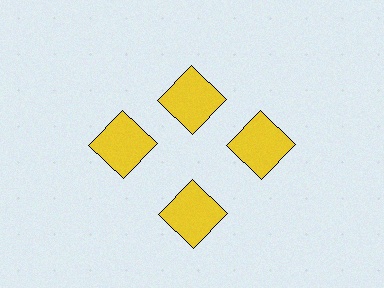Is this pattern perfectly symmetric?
No. The 4 yellow squares are arranged in a ring, but one element near the 12 o'clock position is pulled inward toward the center, breaking the 4-fold rotational symmetry.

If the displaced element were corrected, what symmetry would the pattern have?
It would have 4-fold rotational symmetry — the pattern would map onto itself every 90 degrees.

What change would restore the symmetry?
The symmetry would be restored by moving it outward, back onto the ring so that all 4 squares sit at equal angles and equal distance from the center.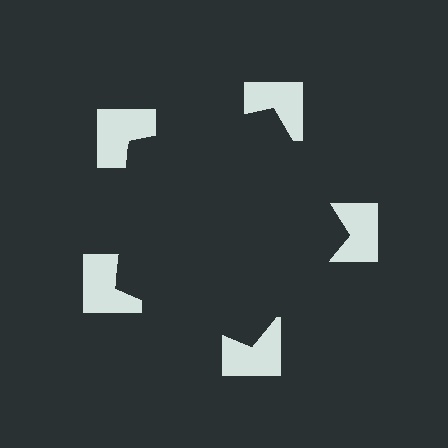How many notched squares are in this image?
There are 5 — one at each vertex of the illusory pentagon.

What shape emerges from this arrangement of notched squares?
An illusory pentagon — its edges are inferred from the aligned wedge cuts in the notched squares, not physically drawn.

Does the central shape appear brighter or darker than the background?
It typically appears slightly darker than the background, even though no actual brightness change is drawn.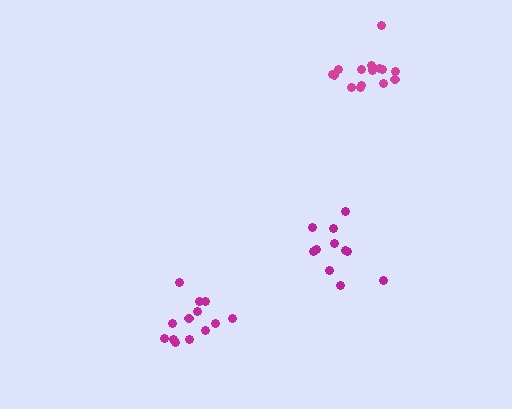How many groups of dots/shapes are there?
There are 3 groups.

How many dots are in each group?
Group 1: 11 dots, Group 2: 15 dots, Group 3: 13 dots (39 total).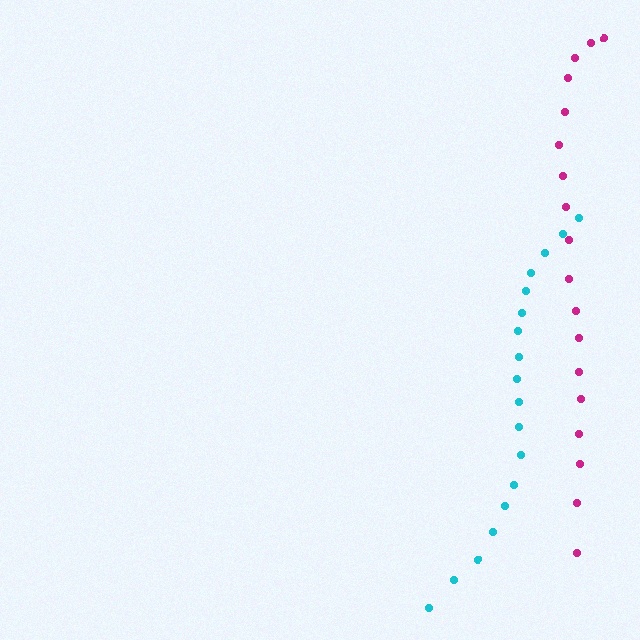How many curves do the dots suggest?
There are 2 distinct paths.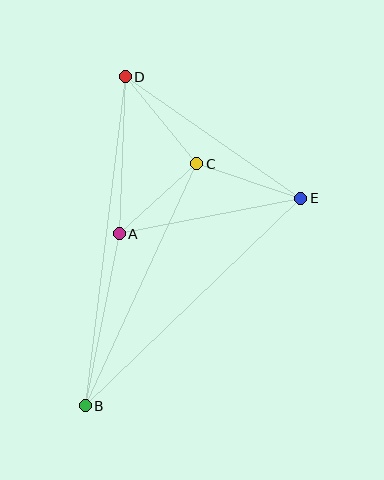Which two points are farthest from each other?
Points B and D are farthest from each other.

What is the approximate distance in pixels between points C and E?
The distance between C and E is approximately 110 pixels.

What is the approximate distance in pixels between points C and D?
The distance between C and D is approximately 112 pixels.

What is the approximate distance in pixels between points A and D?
The distance between A and D is approximately 157 pixels.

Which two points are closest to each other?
Points A and C are closest to each other.